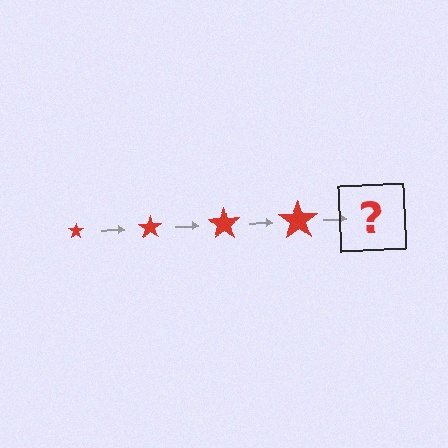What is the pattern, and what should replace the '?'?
The pattern is that the star gets progressively larger each step. The '?' should be a red star, larger than the previous one.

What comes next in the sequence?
The next element should be a red star, larger than the previous one.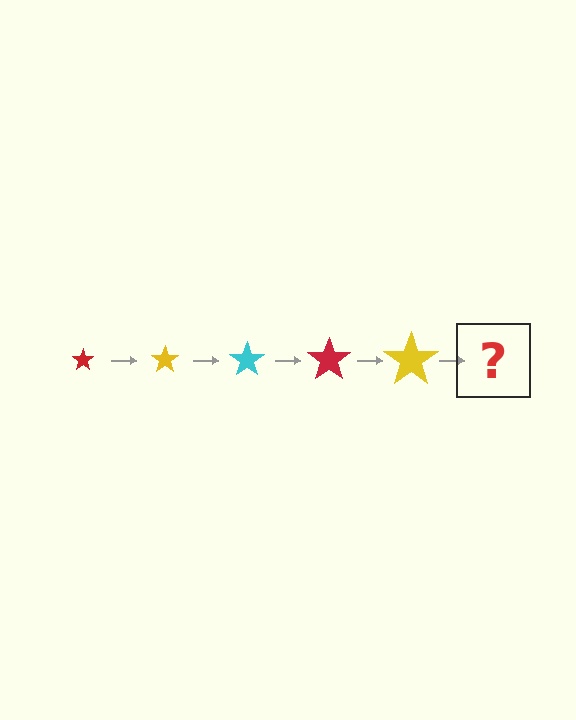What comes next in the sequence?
The next element should be a cyan star, larger than the previous one.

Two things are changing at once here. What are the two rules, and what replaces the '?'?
The two rules are that the star grows larger each step and the color cycles through red, yellow, and cyan. The '?' should be a cyan star, larger than the previous one.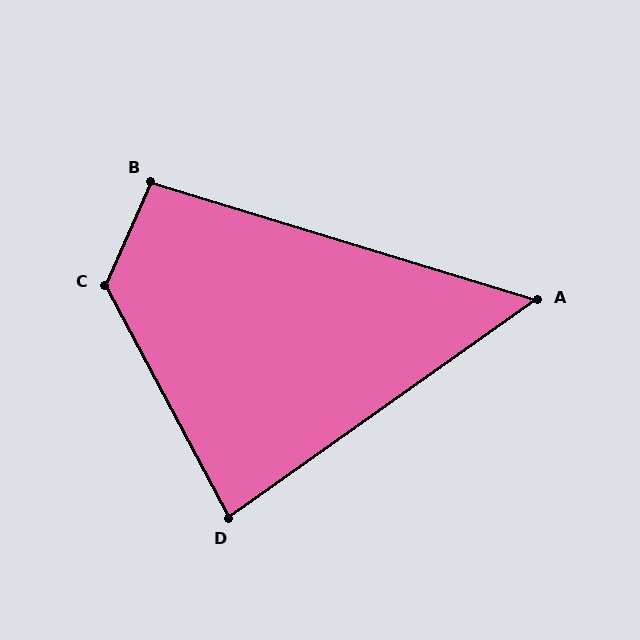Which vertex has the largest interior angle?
C, at approximately 128 degrees.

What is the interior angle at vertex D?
Approximately 83 degrees (acute).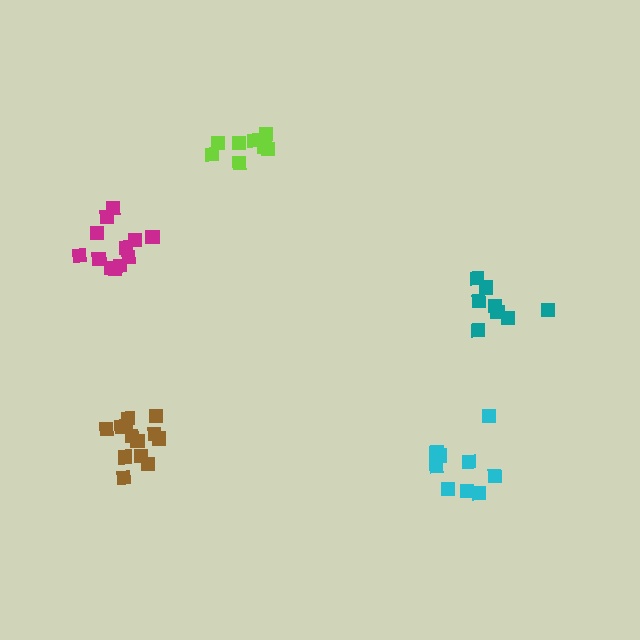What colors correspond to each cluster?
The clusters are colored: magenta, teal, cyan, lime, brown.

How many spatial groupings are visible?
There are 5 spatial groupings.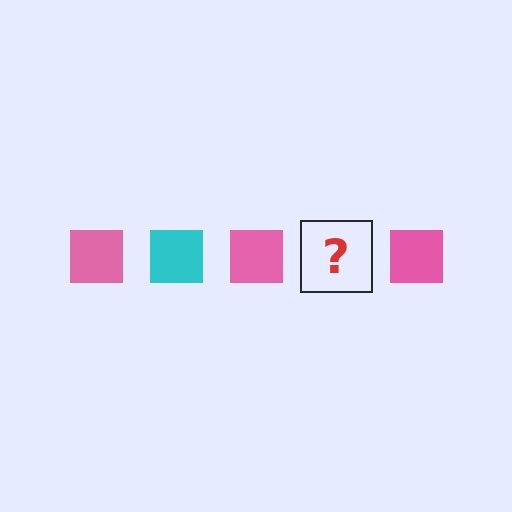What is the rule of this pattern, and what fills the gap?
The rule is that the pattern cycles through pink, cyan squares. The gap should be filled with a cyan square.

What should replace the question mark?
The question mark should be replaced with a cyan square.